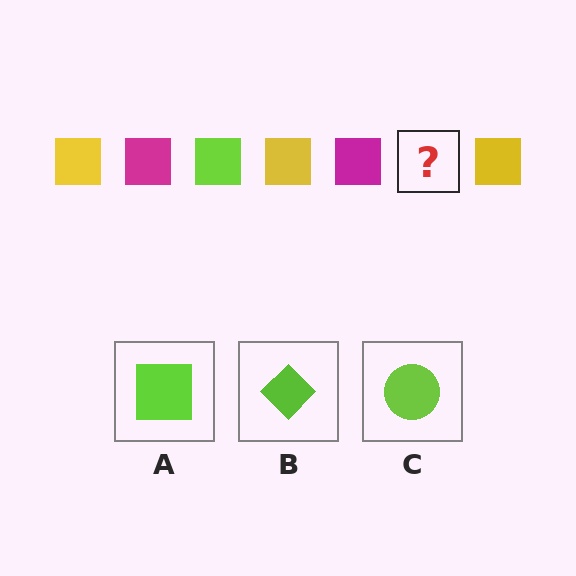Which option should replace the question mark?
Option A.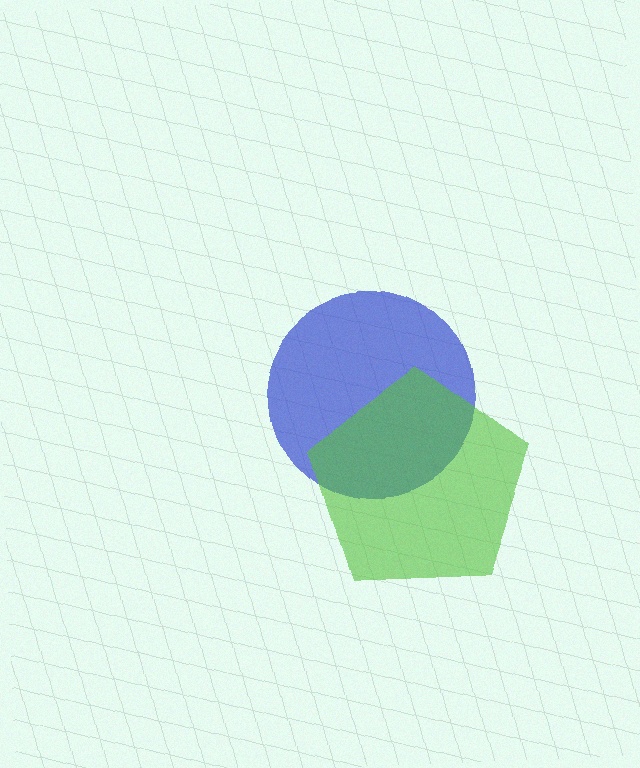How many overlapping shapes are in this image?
There are 2 overlapping shapes in the image.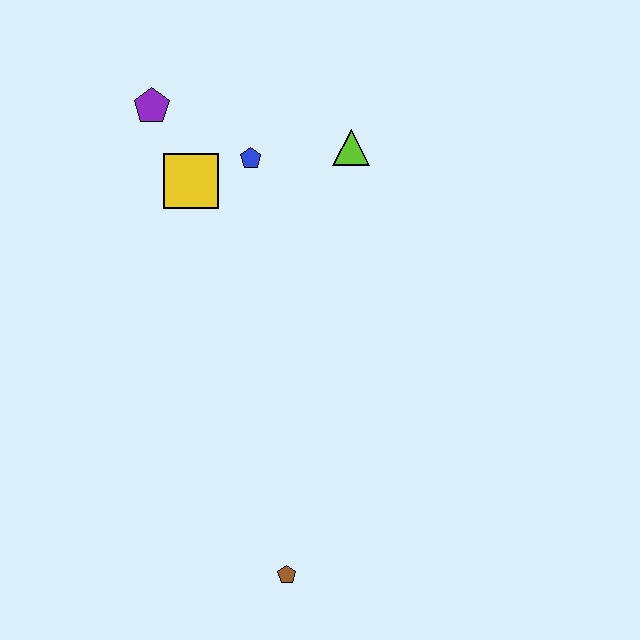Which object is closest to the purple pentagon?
The yellow square is closest to the purple pentagon.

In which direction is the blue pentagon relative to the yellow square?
The blue pentagon is to the right of the yellow square.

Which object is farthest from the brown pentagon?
The purple pentagon is farthest from the brown pentagon.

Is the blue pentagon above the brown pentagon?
Yes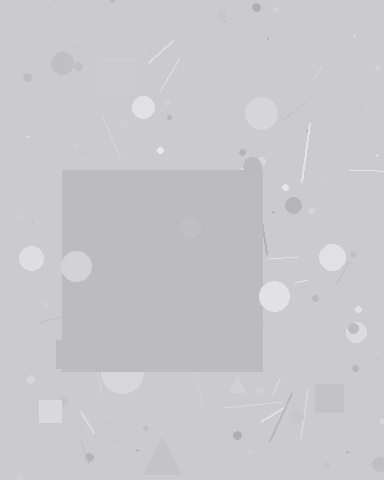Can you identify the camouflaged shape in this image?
The camouflaged shape is a square.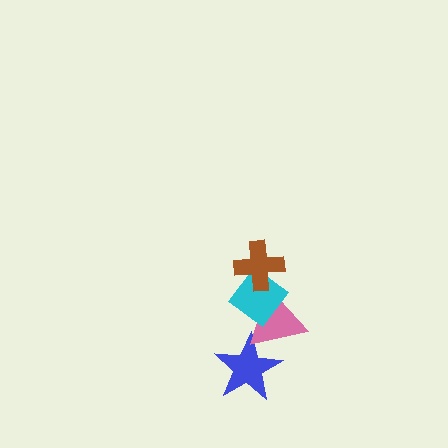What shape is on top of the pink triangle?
The cyan diamond is on top of the pink triangle.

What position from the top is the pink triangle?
The pink triangle is 3rd from the top.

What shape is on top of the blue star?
The pink triangle is on top of the blue star.